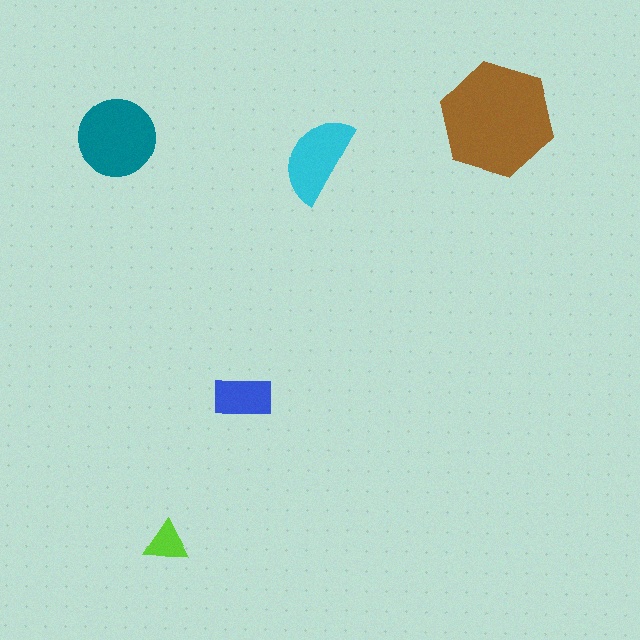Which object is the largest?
The brown hexagon.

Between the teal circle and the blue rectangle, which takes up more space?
The teal circle.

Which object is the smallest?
The lime triangle.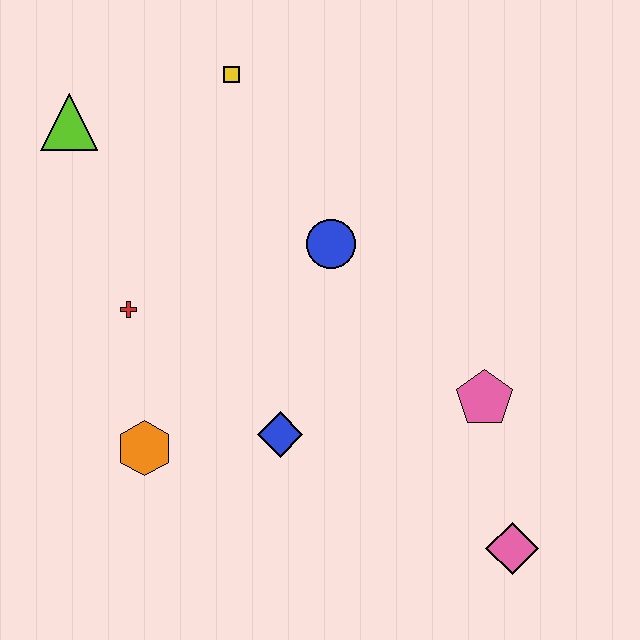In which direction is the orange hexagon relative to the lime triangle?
The orange hexagon is below the lime triangle.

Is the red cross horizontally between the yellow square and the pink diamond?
No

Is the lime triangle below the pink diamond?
No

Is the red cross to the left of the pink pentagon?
Yes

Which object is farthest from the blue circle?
The pink diamond is farthest from the blue circle.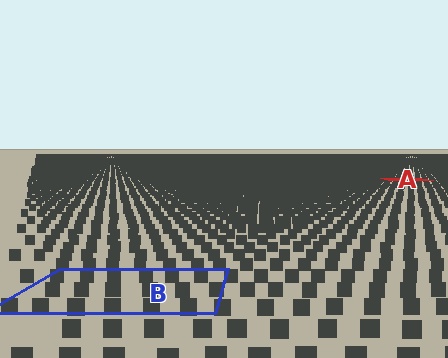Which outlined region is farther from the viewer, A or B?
Region A is farther from the viewer — the texture elements inside it appear smaller and more densely packed.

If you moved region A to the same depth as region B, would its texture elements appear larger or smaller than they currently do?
They would appear larger. At a closer depth, the same texture elements are projected at a bigger on-screen size.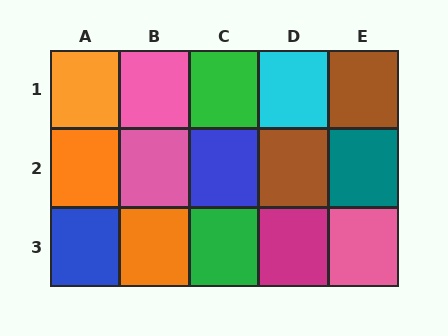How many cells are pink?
3 cells are pink.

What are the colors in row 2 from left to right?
Orange, pink, blue, brown, teal.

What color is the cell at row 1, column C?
Green.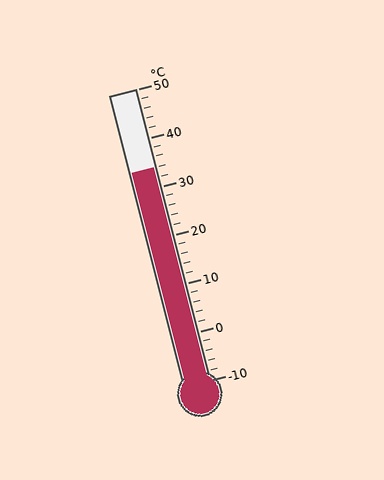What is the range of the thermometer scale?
The thermometer scale ranges from -10°C to 50°C.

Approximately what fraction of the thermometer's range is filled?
The thermometer is filled to approximately 75% of its range.